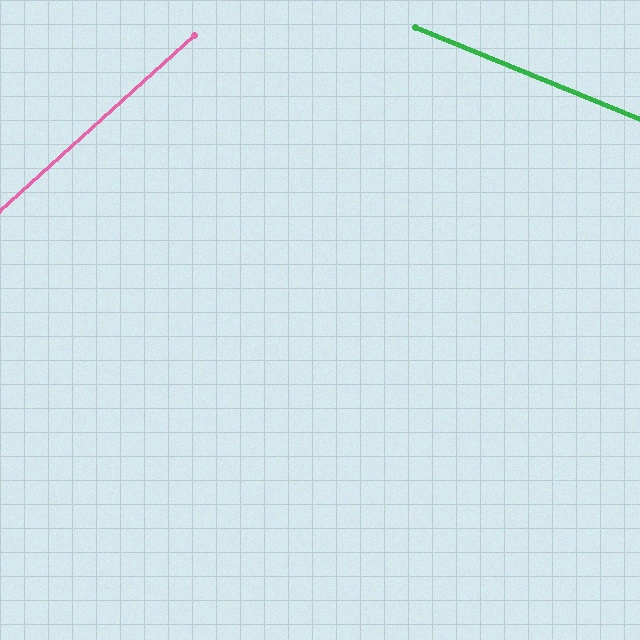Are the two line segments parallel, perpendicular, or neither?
Neither parallel nor perpendicular — they differ by about 64°.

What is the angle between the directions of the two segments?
Approximately 64 degrees.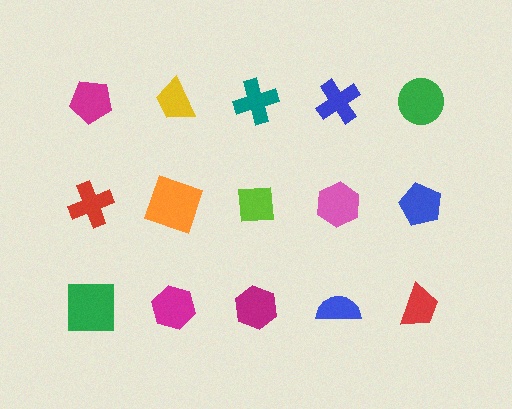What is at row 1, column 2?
A yellow trapezoid.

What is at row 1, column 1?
A magenta pentagon.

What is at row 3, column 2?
A magenta hexagon.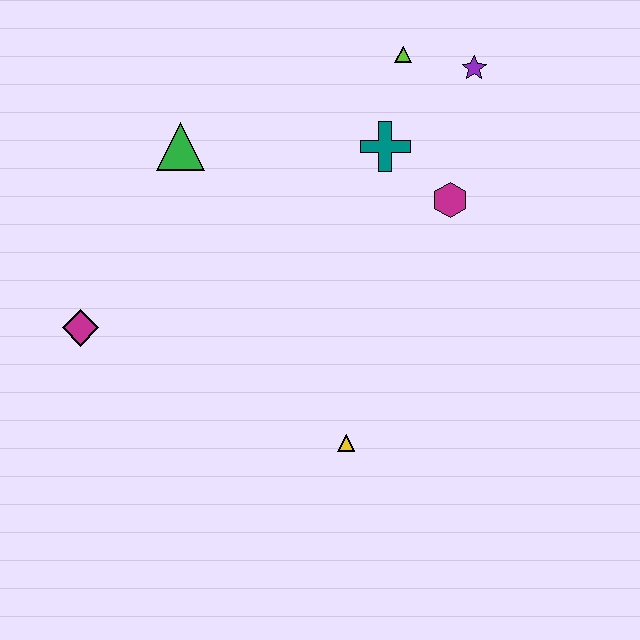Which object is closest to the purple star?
The lime triangle is closest to the purple star.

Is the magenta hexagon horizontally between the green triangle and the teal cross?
No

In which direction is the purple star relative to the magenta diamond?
The purple star is to the right of the magenta diamond.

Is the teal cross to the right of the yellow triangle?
Yes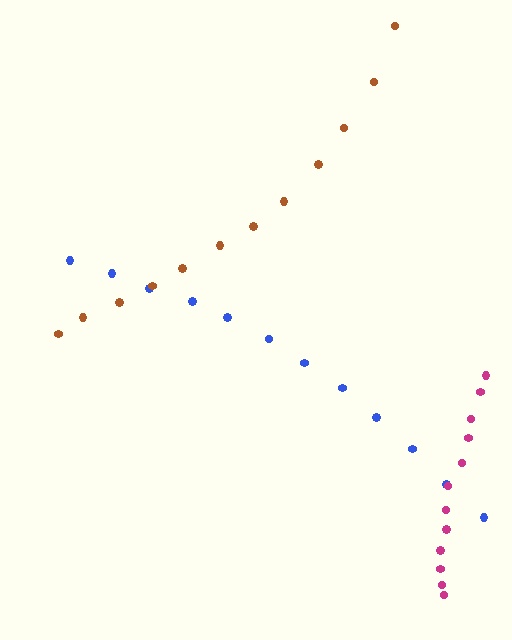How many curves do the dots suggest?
There are 3 distinct paths.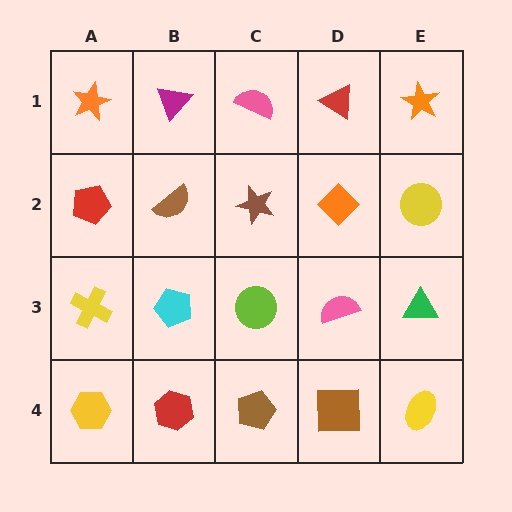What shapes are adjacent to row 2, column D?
A red triangle (row 1, column D), a pink semicircle (row 3, column D), a brown star (row 2, column C), a yellow circle (row 2, column E).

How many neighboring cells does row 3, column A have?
3.